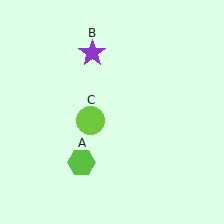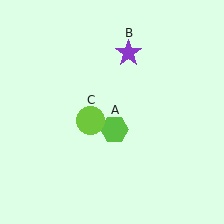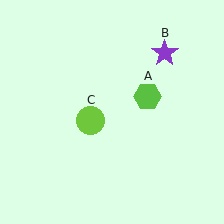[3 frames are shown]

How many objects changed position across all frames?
2 objects changed position: lime hexagon (object A), purple star (object B).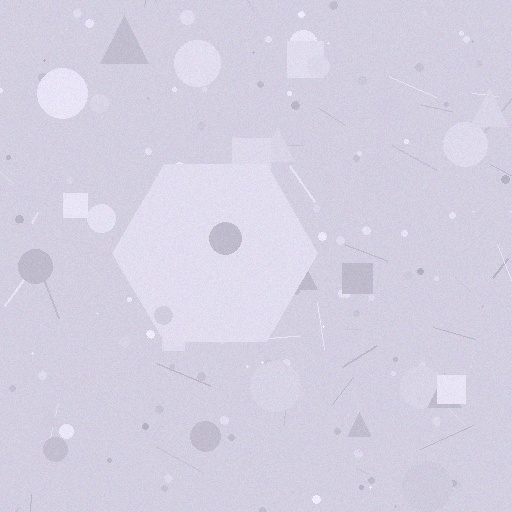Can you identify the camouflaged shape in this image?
The camouflaged shape is a hexagon.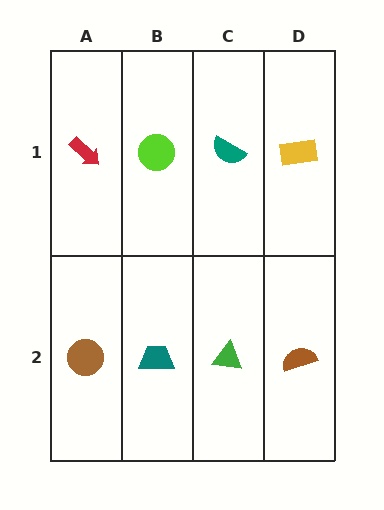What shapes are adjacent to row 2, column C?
A teal semicircle (row 1, column C), a teal trapezoid (row 2, column B), a brown semicircle (row 2, column D).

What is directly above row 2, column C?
A teal semicircle.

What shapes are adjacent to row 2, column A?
A red arrow (row 1, column A), a teal trapezoid (row 2, column B).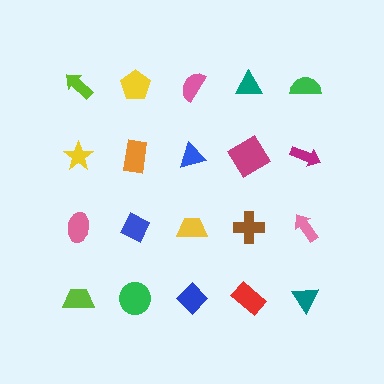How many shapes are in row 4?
5 shapes.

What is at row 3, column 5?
A pink arrow.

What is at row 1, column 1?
A lime arrow.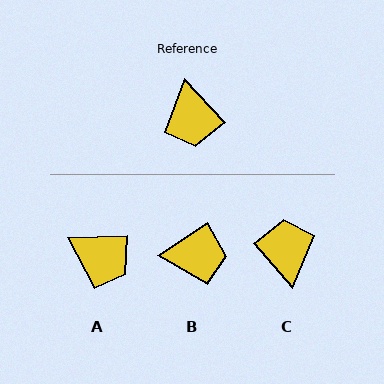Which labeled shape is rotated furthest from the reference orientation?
C, about 178 degrees away.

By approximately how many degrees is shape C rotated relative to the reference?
Approximately 178 degrees counter-clockwise.